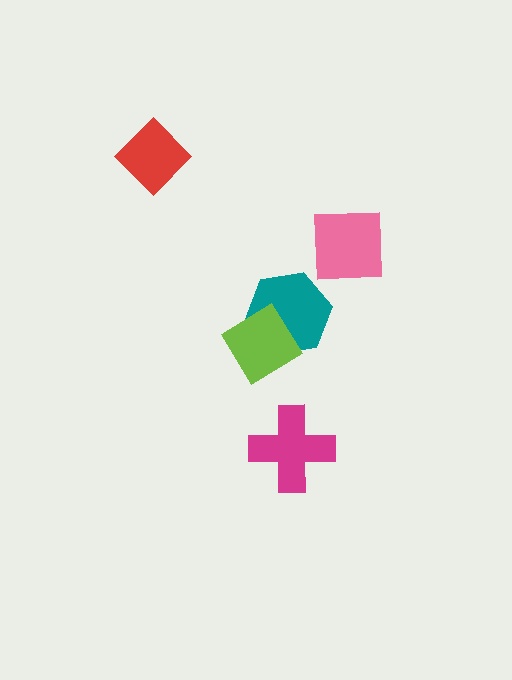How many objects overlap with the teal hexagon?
1 object overlaps with the teal hexagon.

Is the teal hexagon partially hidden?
Yes, it is partially covered by another shape.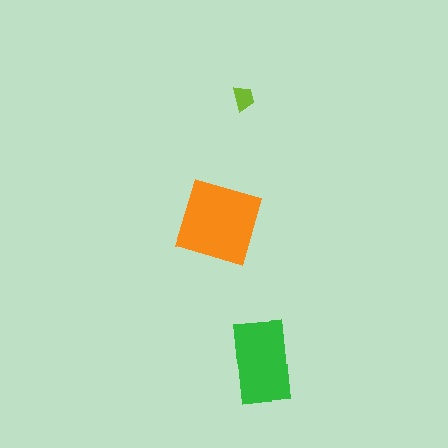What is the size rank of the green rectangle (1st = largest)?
2nd.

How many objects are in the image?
There are 3 objects in the image.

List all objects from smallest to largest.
The lime trapezoid, the green rectangle, the orange diamond.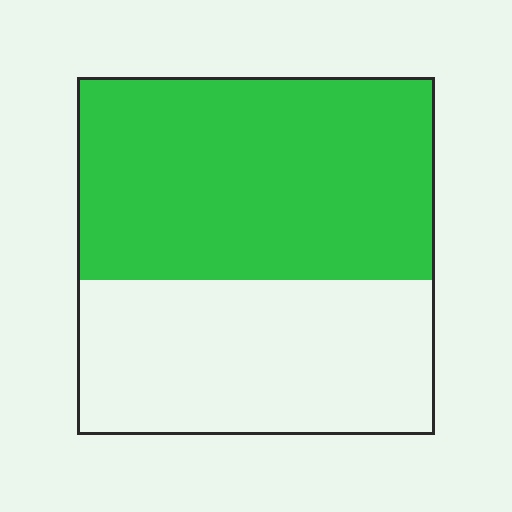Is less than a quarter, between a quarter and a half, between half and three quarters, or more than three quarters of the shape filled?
Between half and three quarters.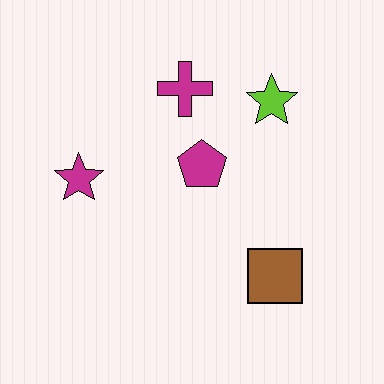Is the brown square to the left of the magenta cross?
No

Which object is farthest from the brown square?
The magenta star is farthest from the brown square.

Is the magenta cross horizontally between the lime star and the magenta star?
Yes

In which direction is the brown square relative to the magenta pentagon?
The brown square is below the magenta pentagon.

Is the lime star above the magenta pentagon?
Yes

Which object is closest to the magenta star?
The magenta pentagon is closest to the magenta star.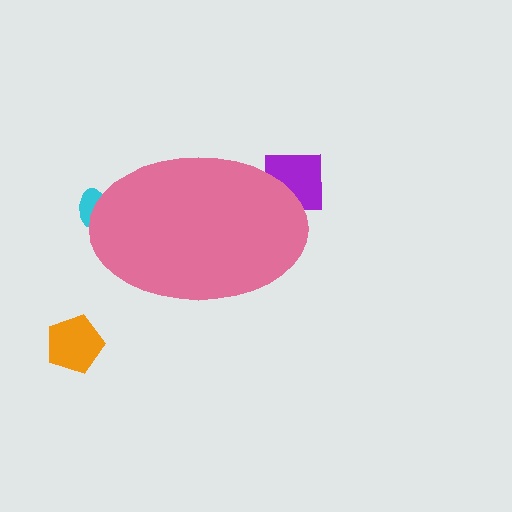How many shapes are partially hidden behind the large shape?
2 shapes are partially hidden.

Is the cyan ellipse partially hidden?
Yes, the cyan ellipse is partially hidden behind the pink ellipse.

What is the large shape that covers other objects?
A pink ellipse.